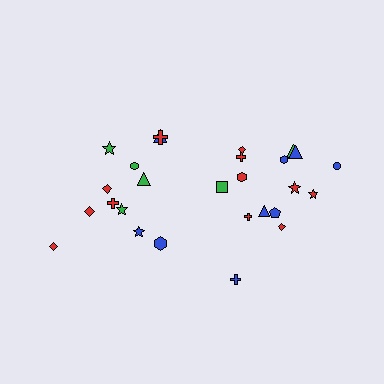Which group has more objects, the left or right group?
The right group.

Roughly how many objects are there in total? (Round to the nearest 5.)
Roughly 25 objects in total.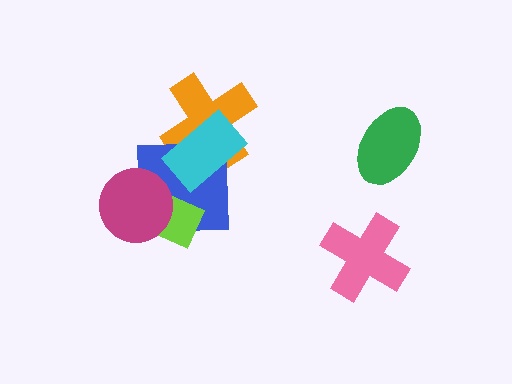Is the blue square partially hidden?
Yes, it is partially covered by another shape.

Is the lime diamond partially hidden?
Yes, it is partially covered by another shape.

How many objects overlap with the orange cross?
2 objects overlap with the orange cross.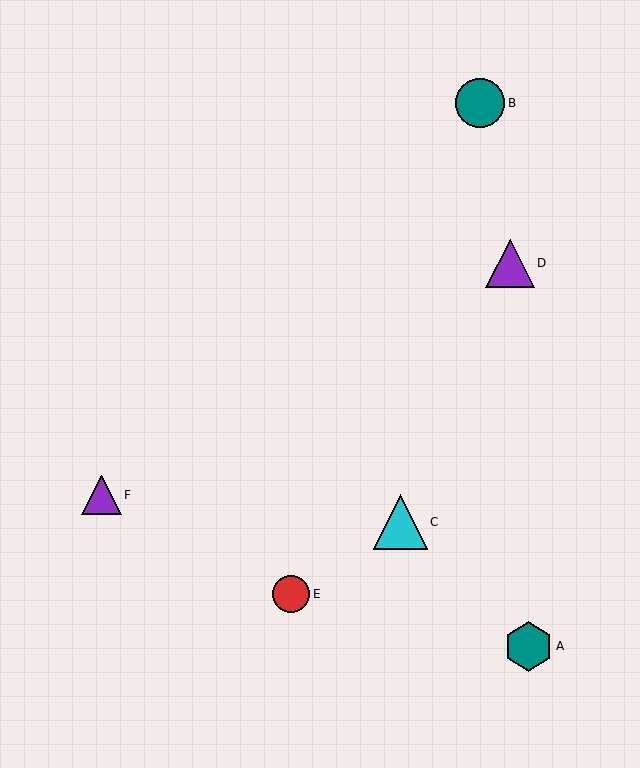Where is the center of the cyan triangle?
The center of the cyan triangle is at (400, 522).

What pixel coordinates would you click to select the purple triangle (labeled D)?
Click at (510, 263) to select the purple triangle D.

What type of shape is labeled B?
Shape B is a teal circle.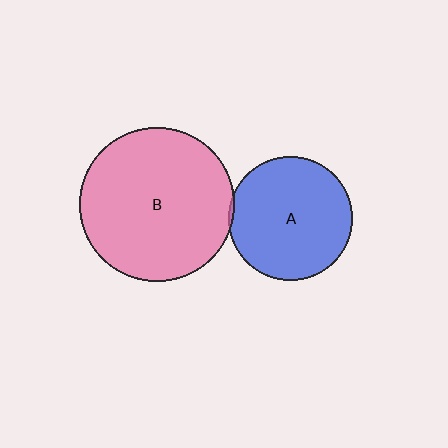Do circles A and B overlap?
Yes.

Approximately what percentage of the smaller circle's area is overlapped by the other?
Approximately 5%.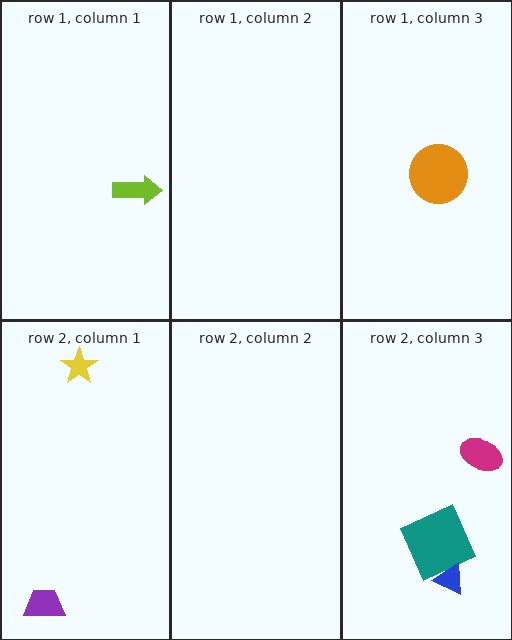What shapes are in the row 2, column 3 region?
The teal square, the blue triangle, the magenta ellipse.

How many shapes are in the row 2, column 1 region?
2.